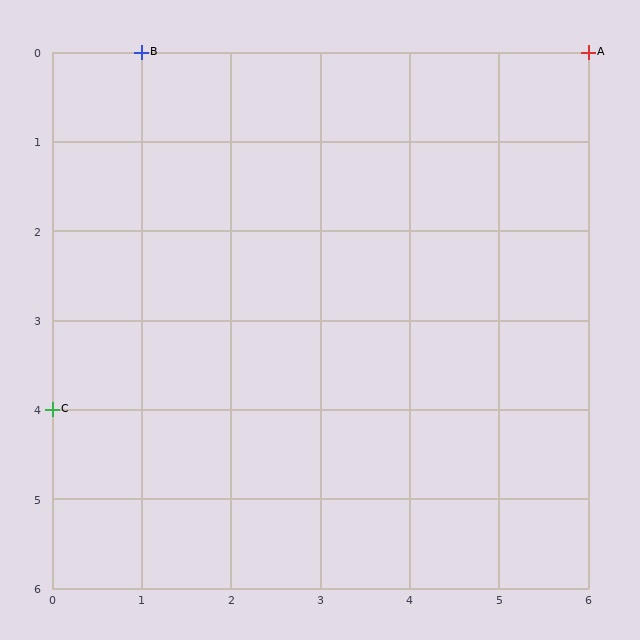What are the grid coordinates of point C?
Point C is at grid coordinates (0, 4).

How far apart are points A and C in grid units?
Points A and C are 6 columns and 4 rows apart (about 7.2 grid units diagonally).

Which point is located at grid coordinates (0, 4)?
Point C is at (0, 4).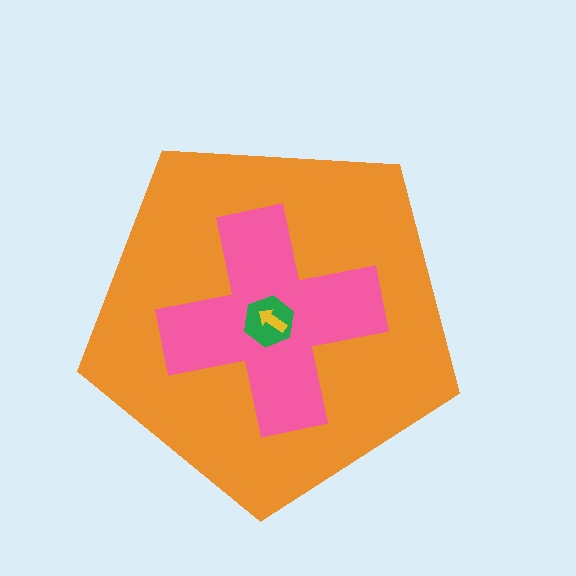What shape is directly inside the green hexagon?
The yellow arrow.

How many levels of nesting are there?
4.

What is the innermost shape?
The yellow arrow.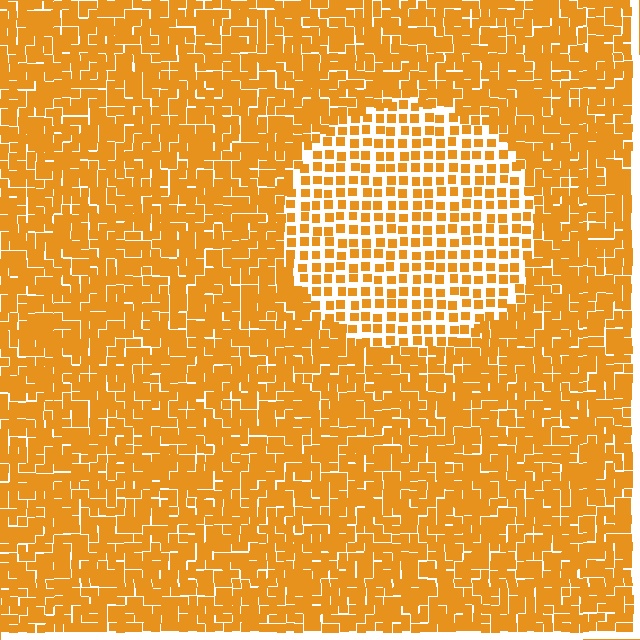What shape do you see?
I see a circle.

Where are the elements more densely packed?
The elements are more densely packed outside the circle boundary.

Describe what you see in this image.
The image contains small orange elements arranged at two different densities. A circle-shaped region is visible where the elements are less densely packed than the surrounding area.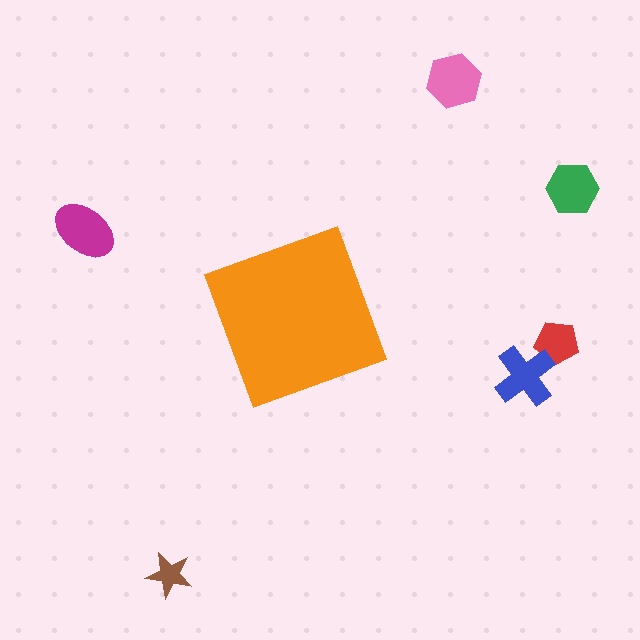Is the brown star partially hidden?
No, the brown star is fully visible.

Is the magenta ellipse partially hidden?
No, the magenta ellipse is fully visible.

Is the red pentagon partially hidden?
No, the red pentagon is fully visible.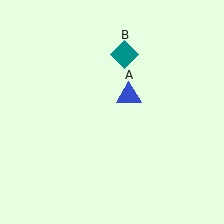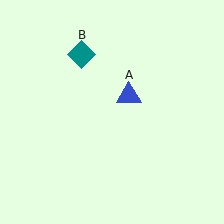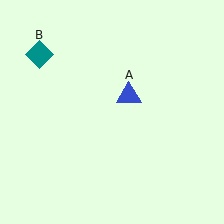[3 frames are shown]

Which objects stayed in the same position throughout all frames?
Blue triangle (object A) remained stationary.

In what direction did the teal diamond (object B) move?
The teal diamond (object B) moved left.